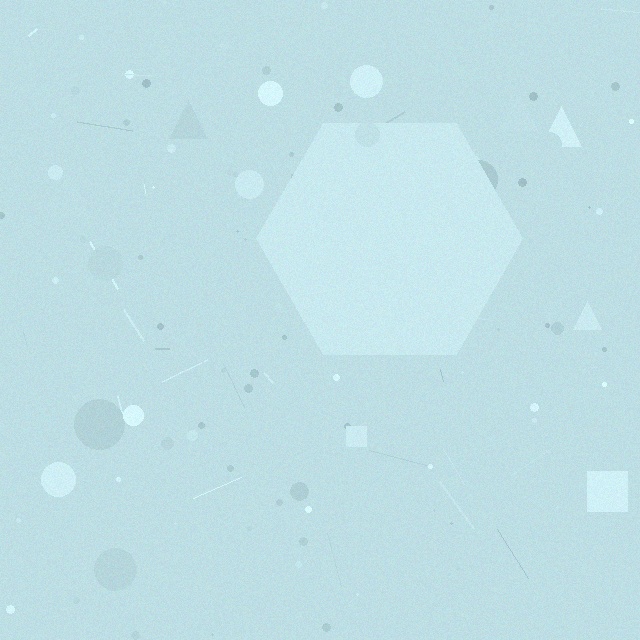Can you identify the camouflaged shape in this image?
The camouflaged shape is a hexagon.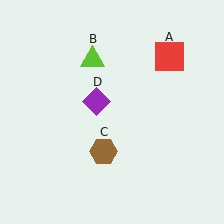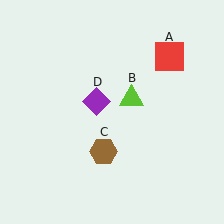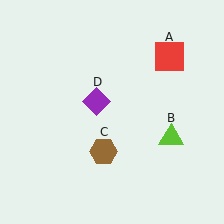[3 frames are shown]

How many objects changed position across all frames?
1 object changed position: lime triangle (object B).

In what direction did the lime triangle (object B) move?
The lime triangle (object B) moved down and to the right.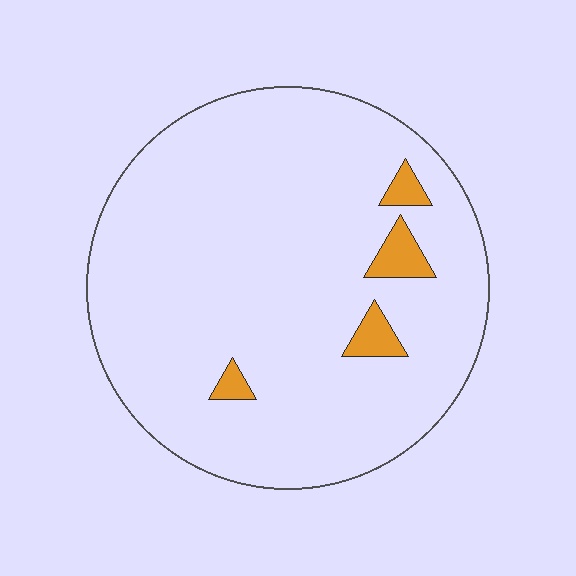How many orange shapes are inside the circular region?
4.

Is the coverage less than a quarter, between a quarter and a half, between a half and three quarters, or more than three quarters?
Less than a quarter.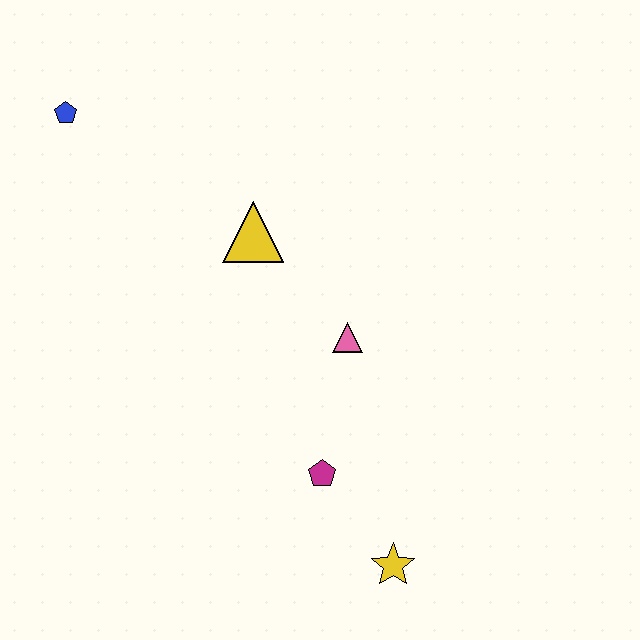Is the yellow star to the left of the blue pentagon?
No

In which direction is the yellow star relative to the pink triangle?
The yellow star is below the pink triangle.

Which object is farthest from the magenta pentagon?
The blue pentagon is farthest from the magenta pentagon.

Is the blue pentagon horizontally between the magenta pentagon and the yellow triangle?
No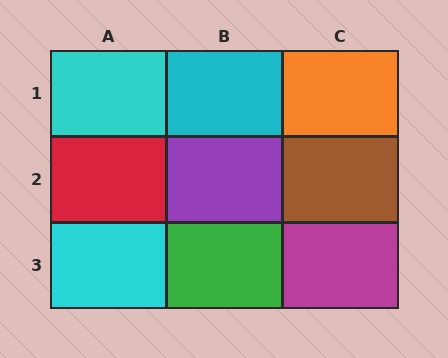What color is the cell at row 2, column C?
Brown.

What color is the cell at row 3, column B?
Green.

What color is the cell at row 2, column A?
Red.